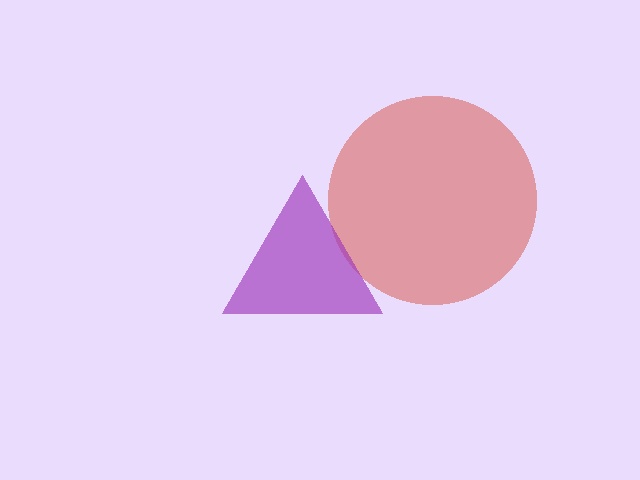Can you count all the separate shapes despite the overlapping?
Yes, there are 2 separate shapes.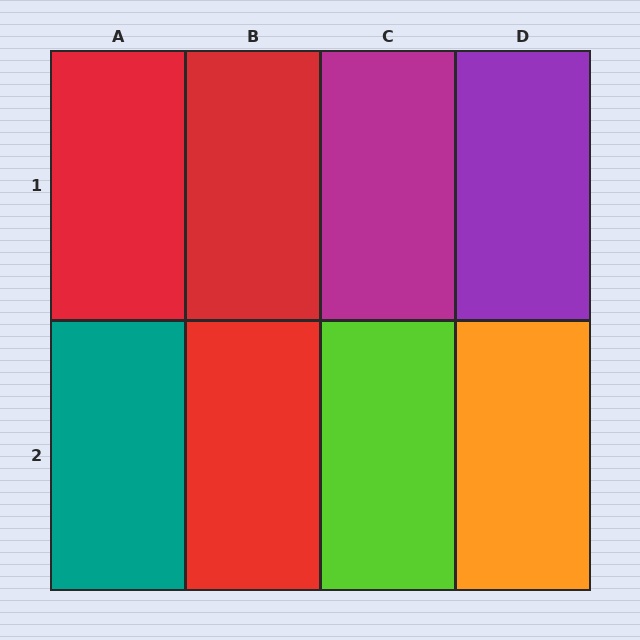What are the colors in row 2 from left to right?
Teal, red, lime, orange.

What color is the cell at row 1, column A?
Red.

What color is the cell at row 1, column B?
Red.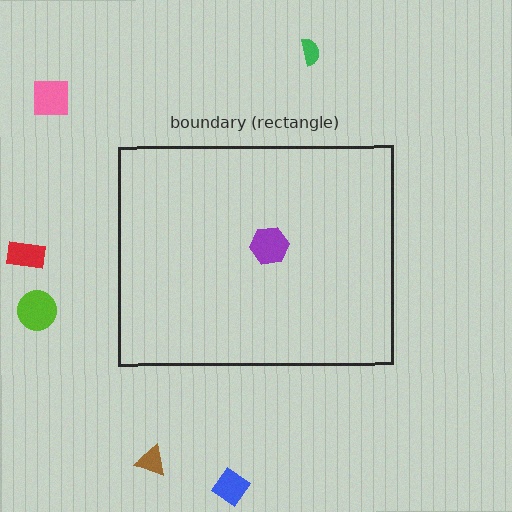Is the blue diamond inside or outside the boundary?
Outside.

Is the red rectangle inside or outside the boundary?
Outside.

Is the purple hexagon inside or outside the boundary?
Inside.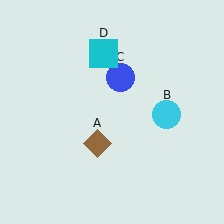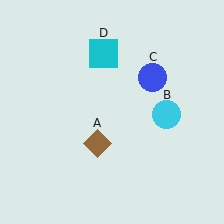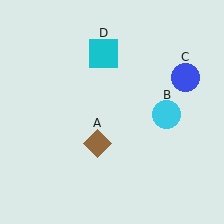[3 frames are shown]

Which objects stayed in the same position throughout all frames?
Brown diamond (object A) and cyan circle (object B) and cyan square (object D) remained stationary.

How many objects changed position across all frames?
1 object changed position: blue circle (object C).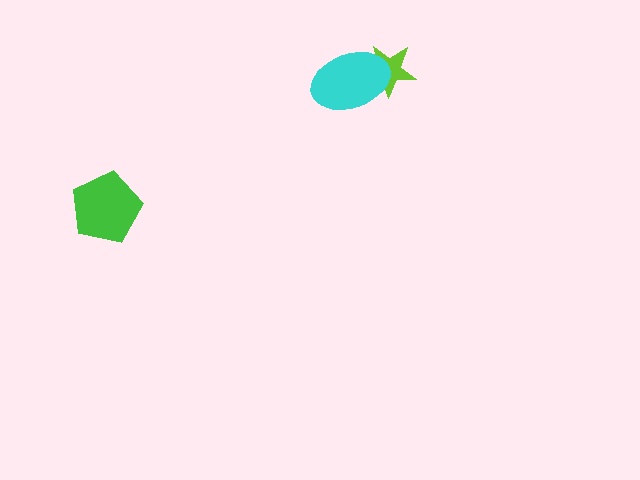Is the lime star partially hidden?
Yes, it is partially covered by another shape.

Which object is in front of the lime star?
The cyan ellipse is in front of the lime star.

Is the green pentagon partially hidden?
No, no other shape covers it.